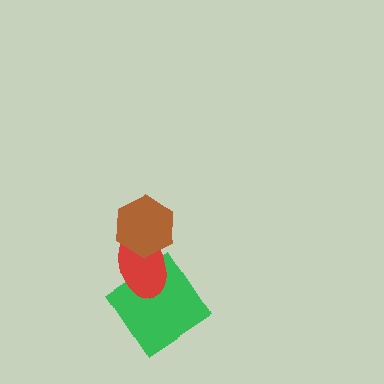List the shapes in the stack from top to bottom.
From top to bottom: the brown hexagon, the red ellipse, the green diamond.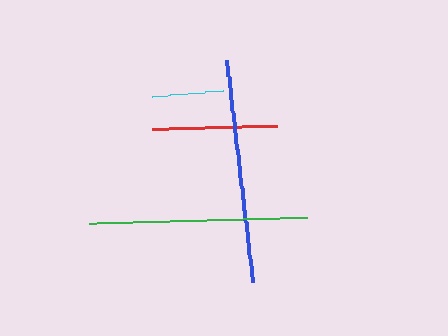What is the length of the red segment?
The red segment is approximately 125 pixels long.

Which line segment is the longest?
The blue line is the longest at approximately 224 pixels.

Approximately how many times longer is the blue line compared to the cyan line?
The blue line is approximately 3.1 times the length of the cyan line.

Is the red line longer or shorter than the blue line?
The blue line is longer than the red line.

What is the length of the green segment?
The green segment is approximately 218 pixels long.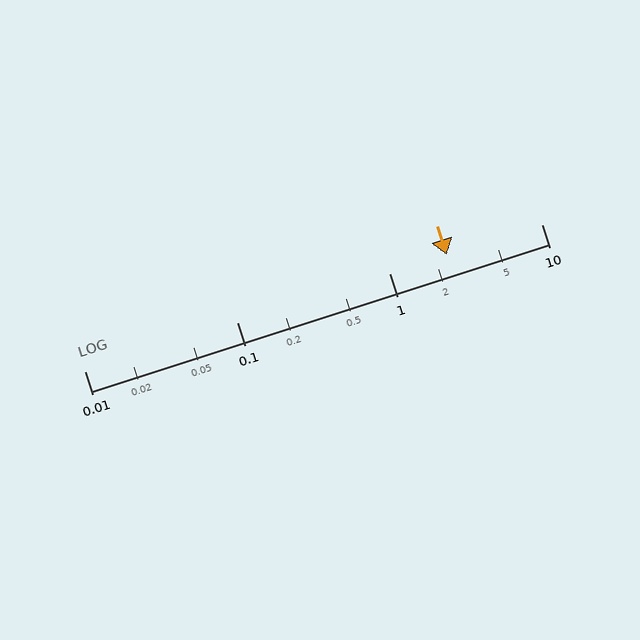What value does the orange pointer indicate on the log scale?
The pointer indicates approximately 2.4.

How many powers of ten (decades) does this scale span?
The scale spans 3 decades, from 0.01 to 10.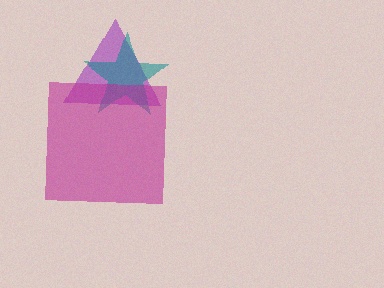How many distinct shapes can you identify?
There are 3 distinct shapes: a purple triangle, a teal star, a magenta square.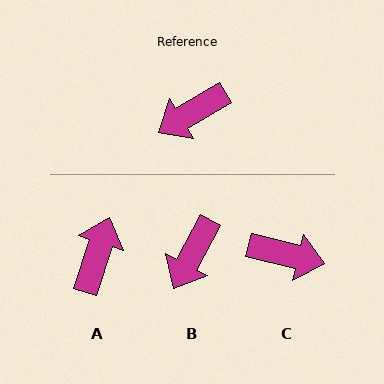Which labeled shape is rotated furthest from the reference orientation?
A, about 139 degrees away.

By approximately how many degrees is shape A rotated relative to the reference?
Approximately 139 degrees clockwise.